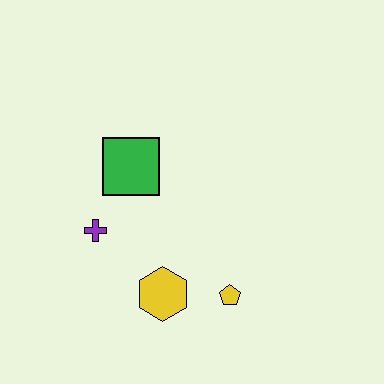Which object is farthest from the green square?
The yellow pentagon is farthest from the green square.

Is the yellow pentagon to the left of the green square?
No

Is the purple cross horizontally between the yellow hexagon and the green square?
No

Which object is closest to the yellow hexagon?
The yellow pentagon is closest to the yellow hexagon.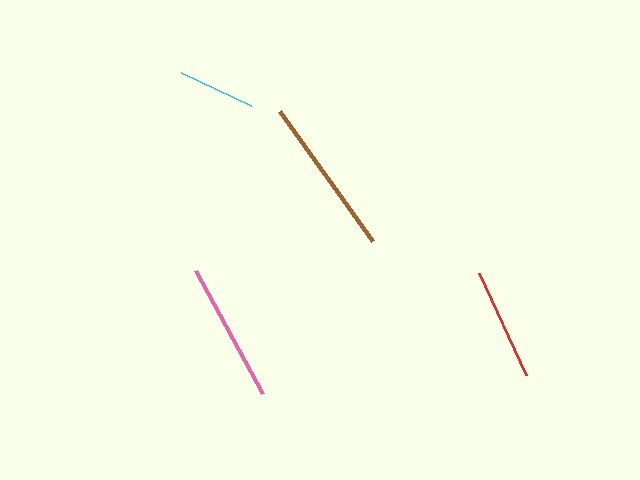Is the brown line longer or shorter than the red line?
The brown line is longer than the red line.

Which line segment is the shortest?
The cyan line is the shortest at approximately 77 pixels.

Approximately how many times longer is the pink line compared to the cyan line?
The pink line is approximately 1.8 times the length of the cyan line.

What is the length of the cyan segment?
The cyan segment is approximately 77 pixels long.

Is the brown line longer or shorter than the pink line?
The brown line is longer than the pink line.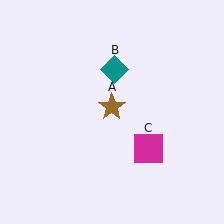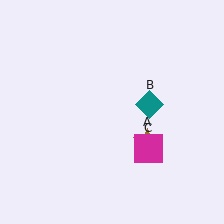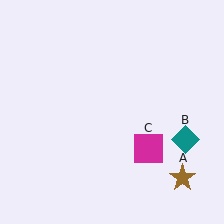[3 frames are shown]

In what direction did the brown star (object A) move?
The brown star (object A) moved down and to the right.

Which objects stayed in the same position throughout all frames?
Magenta square (object C) remained stationary.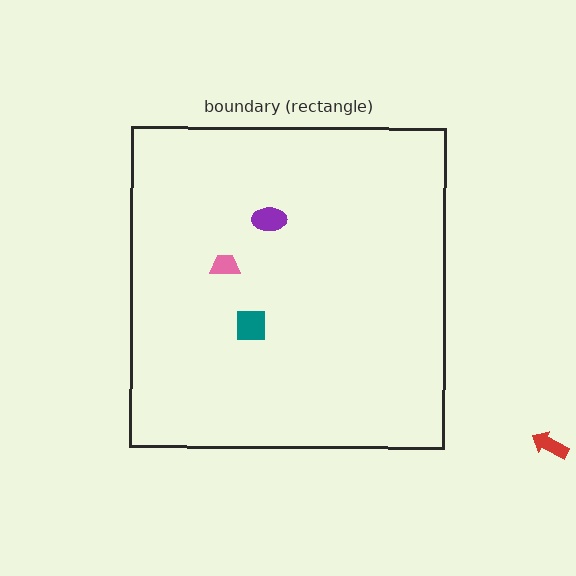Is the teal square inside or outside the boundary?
Inside.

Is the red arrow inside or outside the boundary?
Outside.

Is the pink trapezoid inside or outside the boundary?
Inside.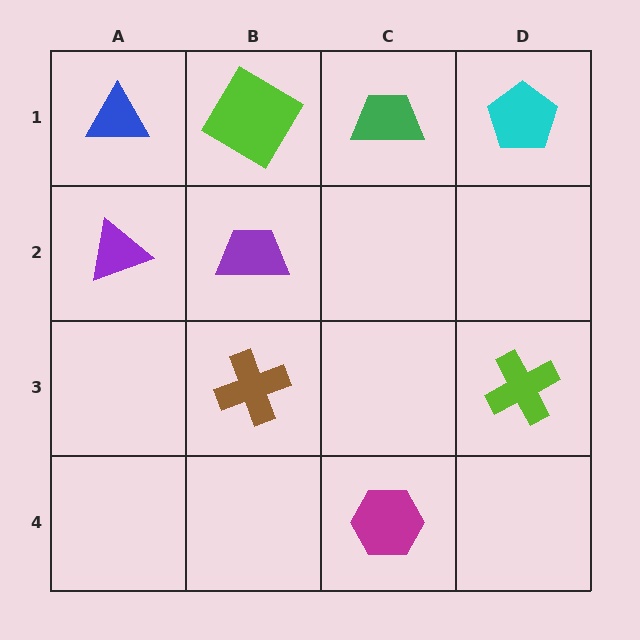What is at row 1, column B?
A lime diamond.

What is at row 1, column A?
A blue triangle.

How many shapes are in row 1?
4 shapes.